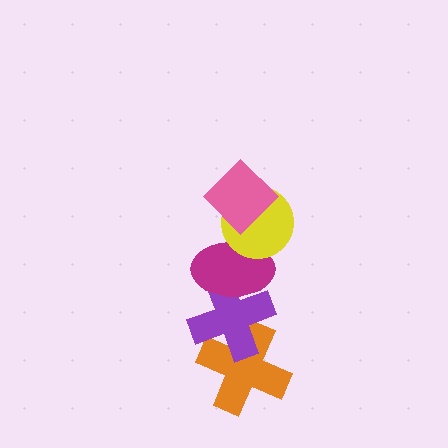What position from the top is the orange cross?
The orange cross is 5th from the top.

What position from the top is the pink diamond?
The pink diamond is 1st from the top.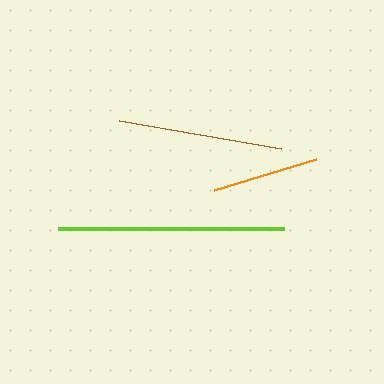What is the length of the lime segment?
The lime segment is approximately 226 pixels long.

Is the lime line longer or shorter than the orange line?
The lime line is longer than the orange line.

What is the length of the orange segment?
The orange segment is approximately 106 pixels long.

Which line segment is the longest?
The lime line is the longest at approximately 226 pixels.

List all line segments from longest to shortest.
From longest to shortest: lime, brown, orange.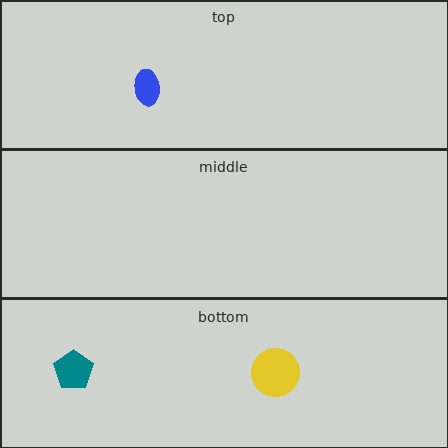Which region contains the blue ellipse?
The top region.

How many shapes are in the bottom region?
2.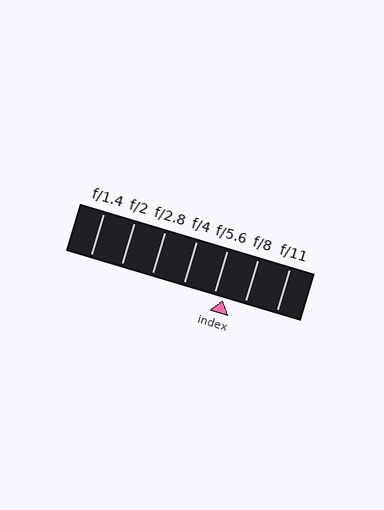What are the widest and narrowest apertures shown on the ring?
The widest aperture shown is f/1.4 and the narrowest is f/11.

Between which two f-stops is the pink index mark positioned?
The index mark is between f/5.6 and f/8.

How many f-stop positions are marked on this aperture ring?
There are 7 f-stop positions marked.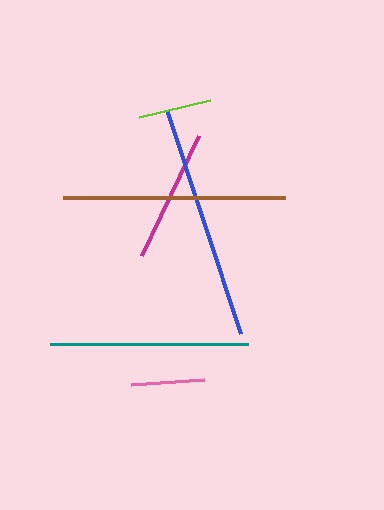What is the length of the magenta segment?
The magenta segment is approximately 133 pixels long.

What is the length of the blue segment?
The blue segment is approximately 236 pixels long.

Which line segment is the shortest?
The pink line is the shortest at approximately 73 pixels.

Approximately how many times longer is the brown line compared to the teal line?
The brown line is approximately 1.1 times the length of the teal line.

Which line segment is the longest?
The blue line is the longest at approximately 236 pixels.